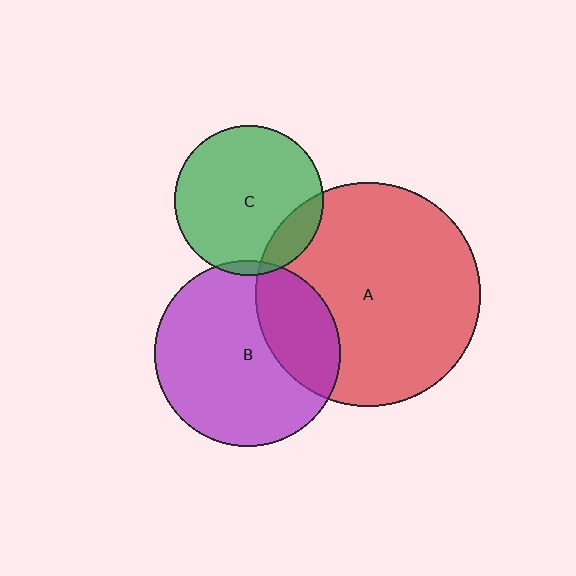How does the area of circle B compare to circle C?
Approximately 1.5 times.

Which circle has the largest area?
Circle A (red).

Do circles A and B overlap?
Yes.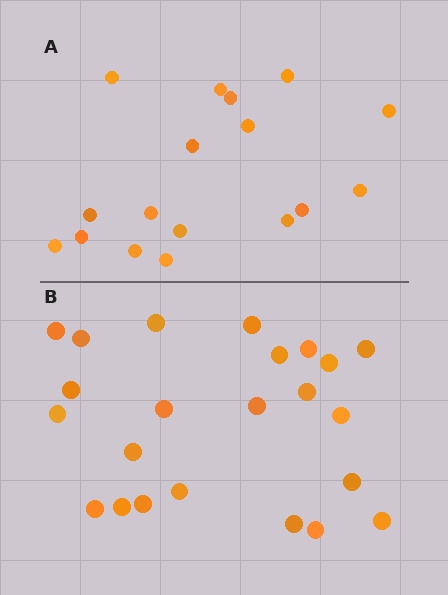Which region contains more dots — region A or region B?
Region B (the bottom region) has more dots.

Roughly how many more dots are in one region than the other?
Region B has about 6 more dots than region A.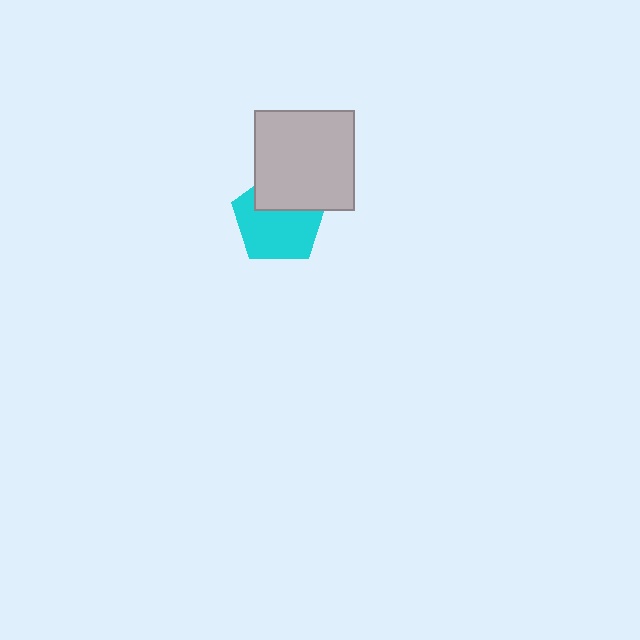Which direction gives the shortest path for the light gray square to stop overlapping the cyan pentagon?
Moving up gives the shortest separation.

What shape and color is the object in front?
The object in front is a light gray square.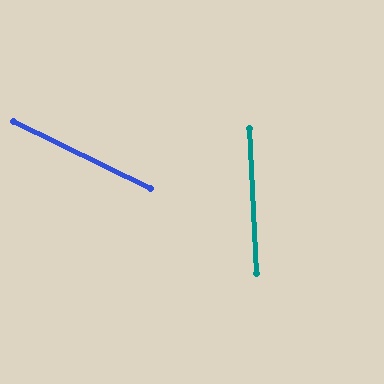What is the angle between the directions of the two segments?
Approximately 61 degrees.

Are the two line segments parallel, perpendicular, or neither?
Neither parallel nor perpendicular — they differ by about 61°.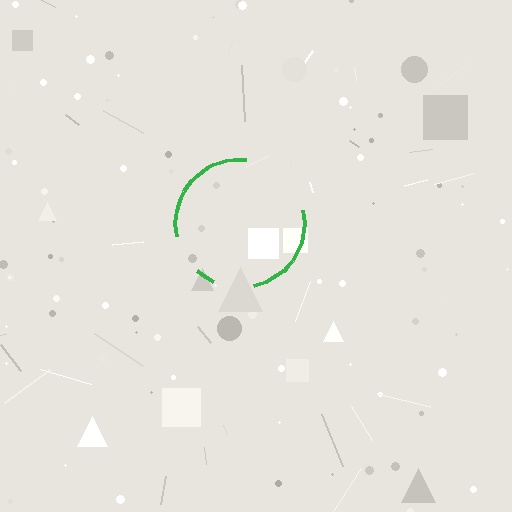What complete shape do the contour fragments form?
The contour fragments form a circle.